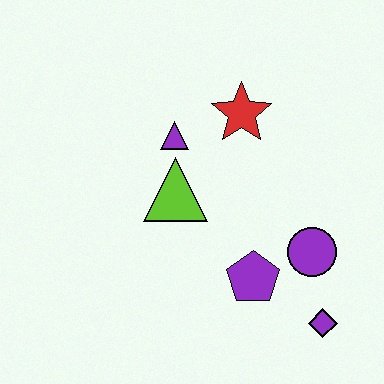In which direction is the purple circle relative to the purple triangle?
The purple circle is to the right of the purple triangle.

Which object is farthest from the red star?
The purple diamond is farthest from the red star.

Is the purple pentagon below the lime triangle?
Yes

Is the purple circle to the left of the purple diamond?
Yes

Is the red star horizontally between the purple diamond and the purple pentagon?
No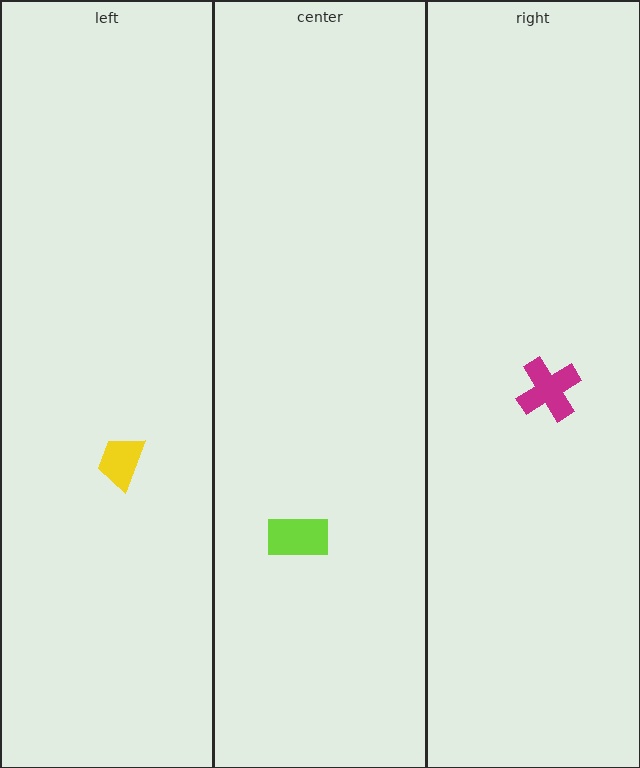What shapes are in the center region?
The lime rectangle.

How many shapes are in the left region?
1.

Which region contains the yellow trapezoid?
The left region.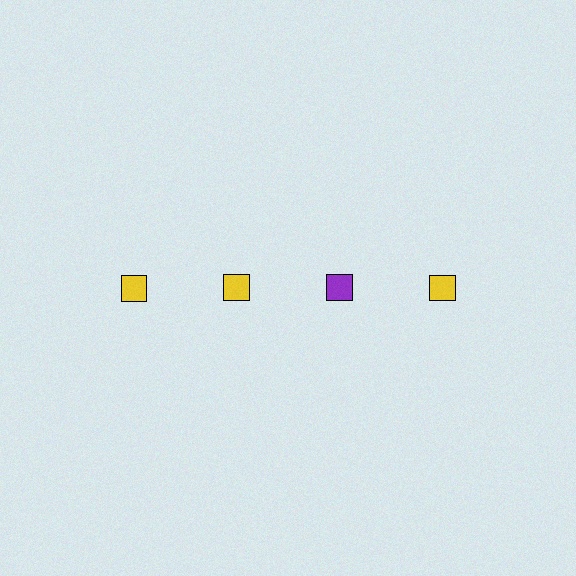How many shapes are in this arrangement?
There are 4 shapes arranged in a grid pattern.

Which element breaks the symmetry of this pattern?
The purple square in the top row, center column breaks the symmetry. All other shapes are yellow squares.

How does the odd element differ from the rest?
It has a different color: purple instead of yellow.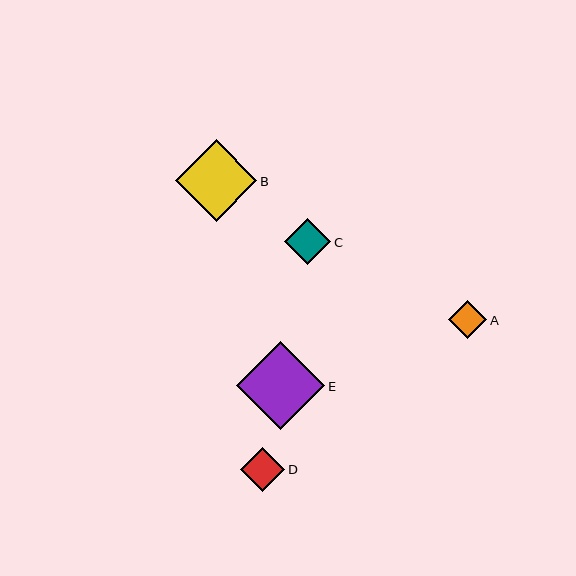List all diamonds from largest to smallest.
From largest to smallest: E, B, C, D, A.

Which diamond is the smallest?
Diamond A is the smallest with a size of approximately 38 pixels.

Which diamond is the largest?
Diamond E is the largest with a size of approximately 88 pixels.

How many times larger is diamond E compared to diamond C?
Diamond E is approximately 1.9 times the size of diamond C.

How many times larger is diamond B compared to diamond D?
Diamond B is approximately 1.9 times the size of diamond D.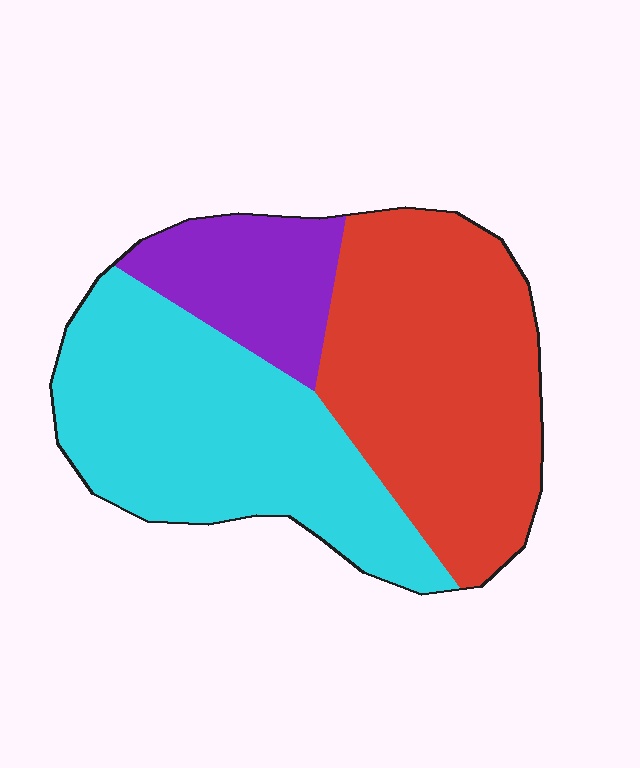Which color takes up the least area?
Purple, at roughly 15%.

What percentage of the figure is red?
Red takes up about two fifths (2/5) of the figure.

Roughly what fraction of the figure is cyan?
Cyan takes up between a quarter and a half of the figure.